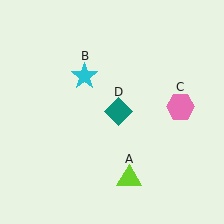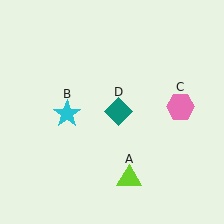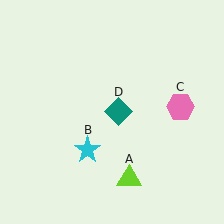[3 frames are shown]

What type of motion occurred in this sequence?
The cyan star (object B) rotated counterclockwise around the center of the scene.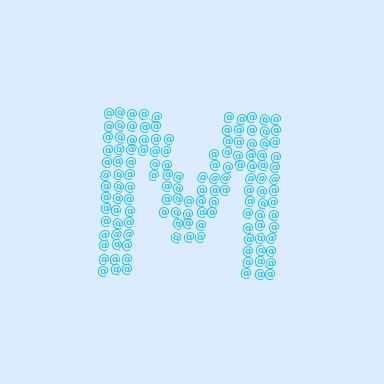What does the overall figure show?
The overall figure shows the letter M.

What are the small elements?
The small elements are at signs.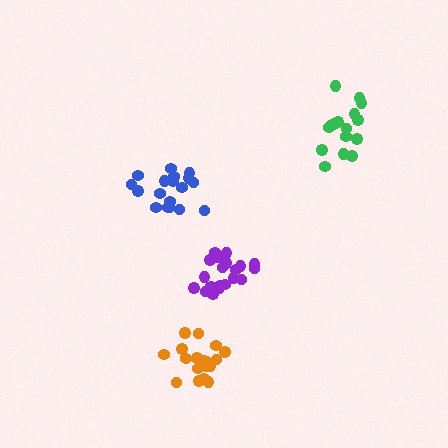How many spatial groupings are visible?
There are 4 spatial groupings.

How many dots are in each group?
Group 1: 21 dots, Group 2: 19 dots, Group 3: 16 dots, Group 4: 19 dots (75 total).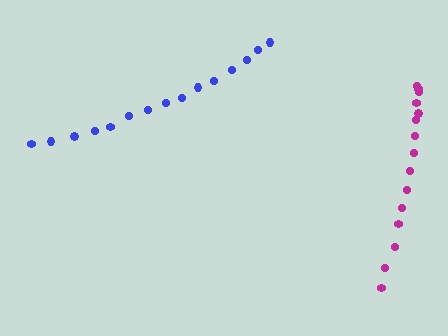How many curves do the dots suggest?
There are 2 distinct paths.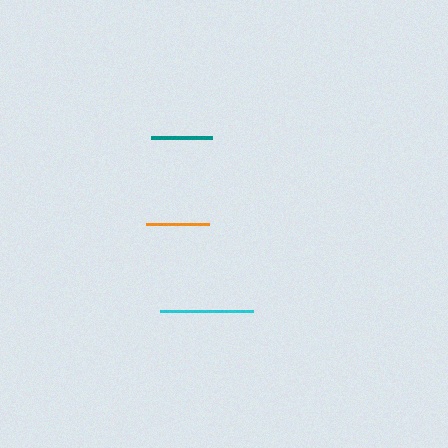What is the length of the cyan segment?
The cyan segment is approximately 93 pixels long.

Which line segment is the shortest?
The teal line is the shortest at approximately 61 pixels.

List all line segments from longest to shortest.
From longest to shortest: cyan, orange, teal.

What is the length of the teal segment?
The teal segment is approximately 61 pixels long.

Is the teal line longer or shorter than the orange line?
The orange line is longer than the teal line.